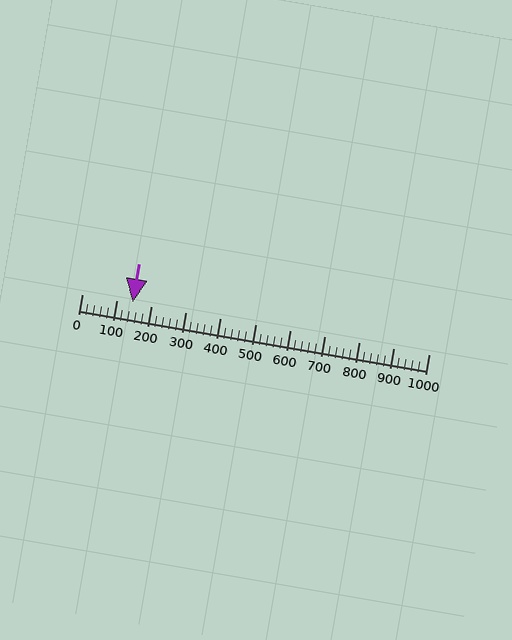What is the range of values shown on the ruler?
The ruler shows values from 0 to 1000.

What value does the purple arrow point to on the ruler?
The purple arrow points to approximately 145.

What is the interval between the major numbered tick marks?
The major tick marks are spaced 100 units apart.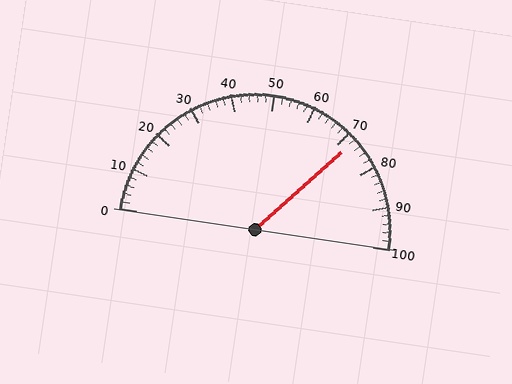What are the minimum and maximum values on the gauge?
The gauge ranges from 0 to 100.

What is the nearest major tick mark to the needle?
The nearest major tick mark is 70.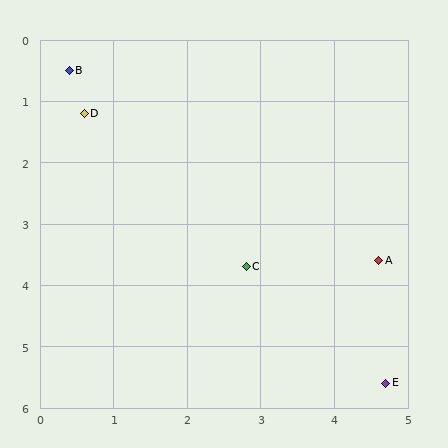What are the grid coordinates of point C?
Point C is at approximately (2.8, 3.7).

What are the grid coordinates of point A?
Point A is at approximately (4.6, 3.6).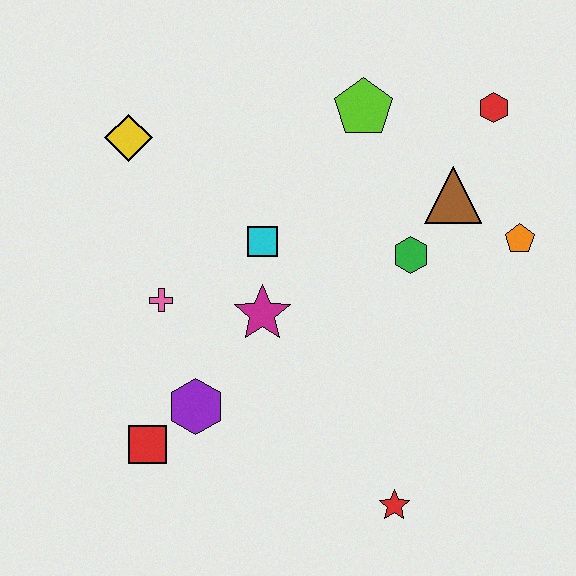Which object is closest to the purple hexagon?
The red square is closest to the purple hexagon.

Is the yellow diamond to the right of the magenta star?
No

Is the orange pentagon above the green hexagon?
Yes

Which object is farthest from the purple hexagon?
The red hexagon is farthest from the purple hexagon.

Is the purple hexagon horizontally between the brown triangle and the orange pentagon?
No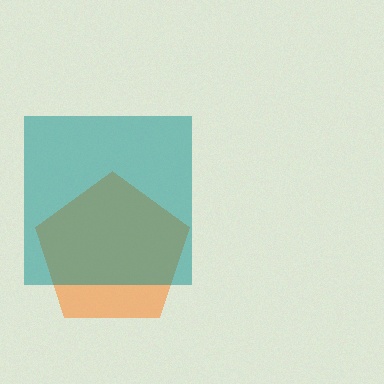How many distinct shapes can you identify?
There are 2 distinct shapes: an orange pentagon, a teal square.